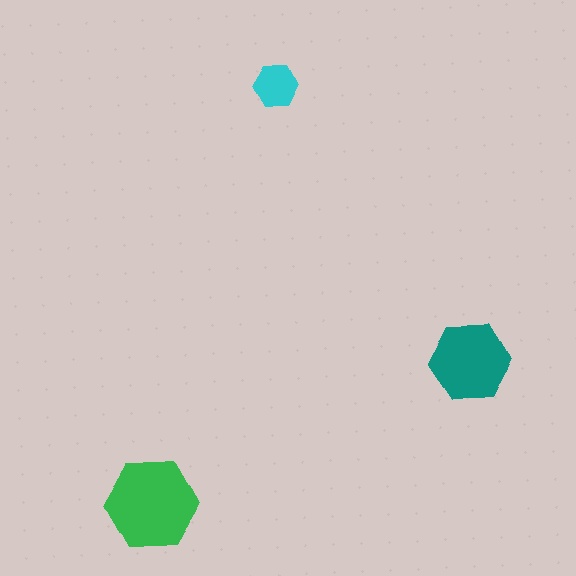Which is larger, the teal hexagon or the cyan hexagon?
The teal one.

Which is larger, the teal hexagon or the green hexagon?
The green one.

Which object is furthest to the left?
The green hexagon is leftmost.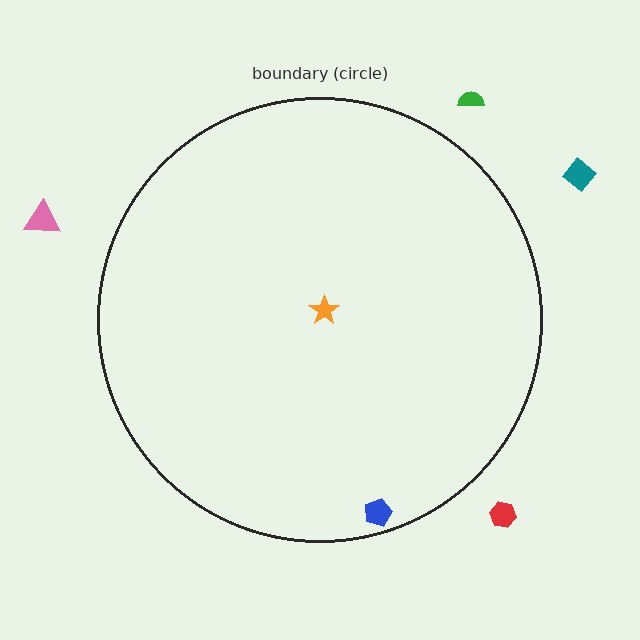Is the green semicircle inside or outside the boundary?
Outside.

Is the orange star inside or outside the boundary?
Inside.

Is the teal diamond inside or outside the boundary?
Outside.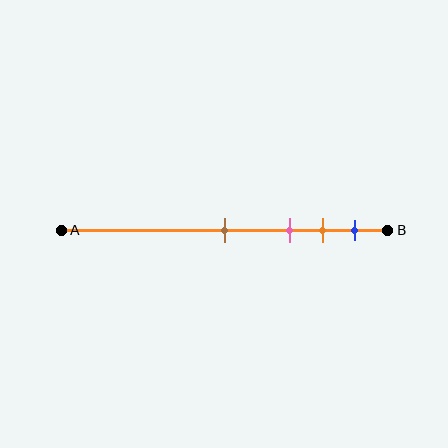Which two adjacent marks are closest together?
The orange and blue marks are the closest adjacent pair.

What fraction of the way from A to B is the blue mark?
The blue mark is approximately 90% (0.9) of the way from A to B.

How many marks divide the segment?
There are 4 marks dividing the segment.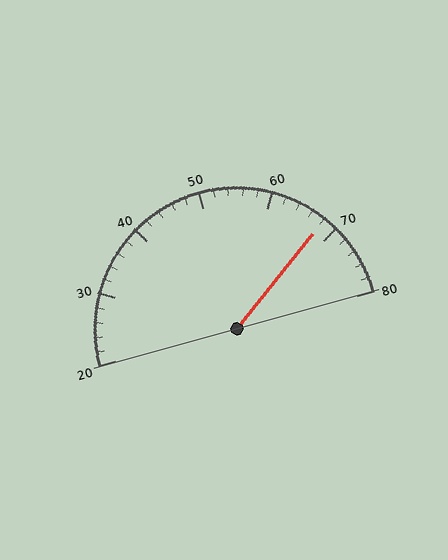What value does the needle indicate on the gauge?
The needle indicates approximately 68.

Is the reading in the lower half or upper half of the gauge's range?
The reading is in the upper half of the range (20 to 80).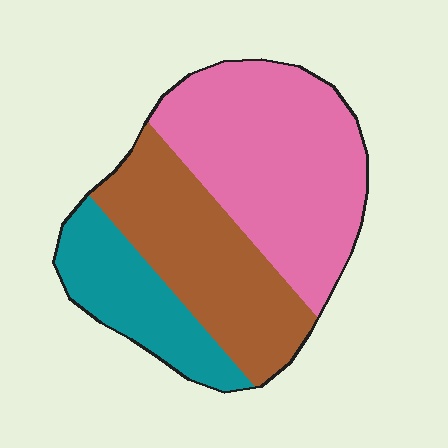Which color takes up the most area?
Pink, at roughly 45%.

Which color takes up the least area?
Teal, at roughly 20%.